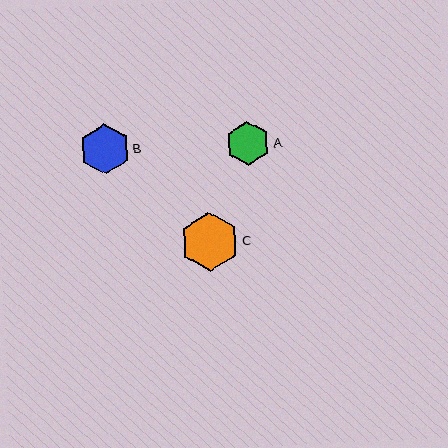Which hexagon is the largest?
Hexagon C is the largest with a size of approximately 59 pixels.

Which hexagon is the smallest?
Hexagon A is the smallest with a size of approximately 44 pixels.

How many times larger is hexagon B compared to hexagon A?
Hexagon B is approximately 1.1 times the size of hexagon A.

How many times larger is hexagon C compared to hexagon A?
Hexagon C is approximately 1.3 times the size of hexagon A.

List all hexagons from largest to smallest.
From largest to smallest: C, B, A.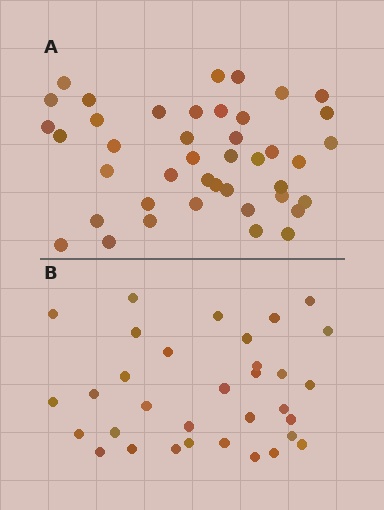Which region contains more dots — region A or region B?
Region A (the top region) has more dots.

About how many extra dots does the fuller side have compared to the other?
Region A has roughly 8 or so more dots than region B.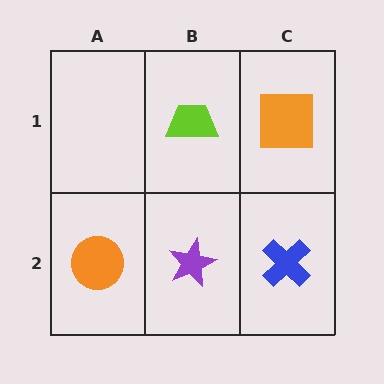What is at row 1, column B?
A lime trapezoid.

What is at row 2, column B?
A purple star.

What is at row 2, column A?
An orange circle.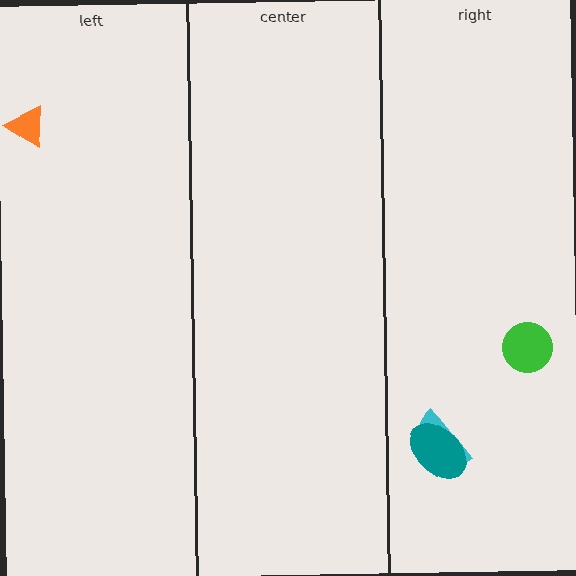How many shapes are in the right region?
3.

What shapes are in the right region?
The cyan semicircle, the teal ellipse, the green circle.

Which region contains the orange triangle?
The left region.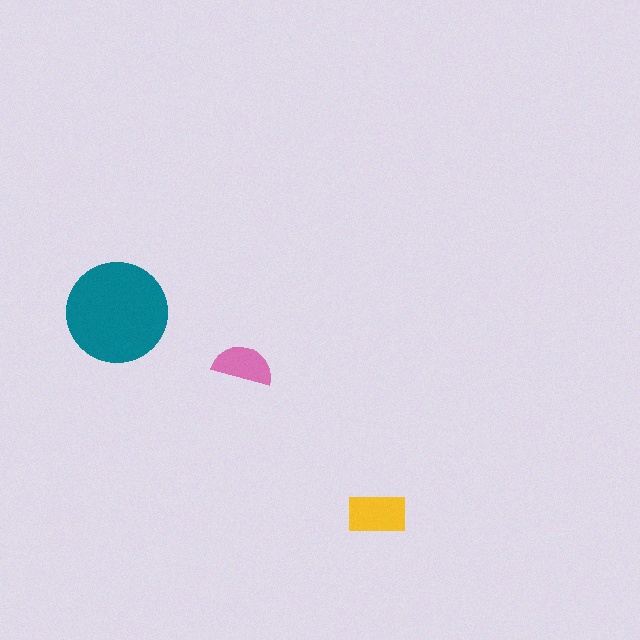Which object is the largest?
The teal circle.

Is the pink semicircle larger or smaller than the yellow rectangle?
Smaller.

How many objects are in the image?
There are 3 objects in the image.